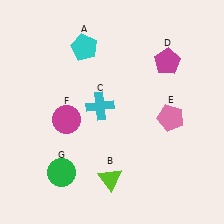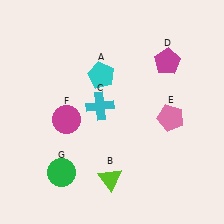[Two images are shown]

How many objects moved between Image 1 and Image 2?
1 object moved between the two images.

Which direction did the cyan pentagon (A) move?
The cyan pentagon (A) moved down.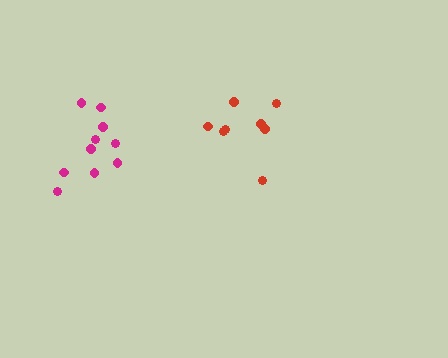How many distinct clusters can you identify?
There are 2 distinct clusters.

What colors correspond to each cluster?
The clusters are colored: magenta, red.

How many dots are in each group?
Group 1: 10 dots, Group 2: 8 dots (18 total).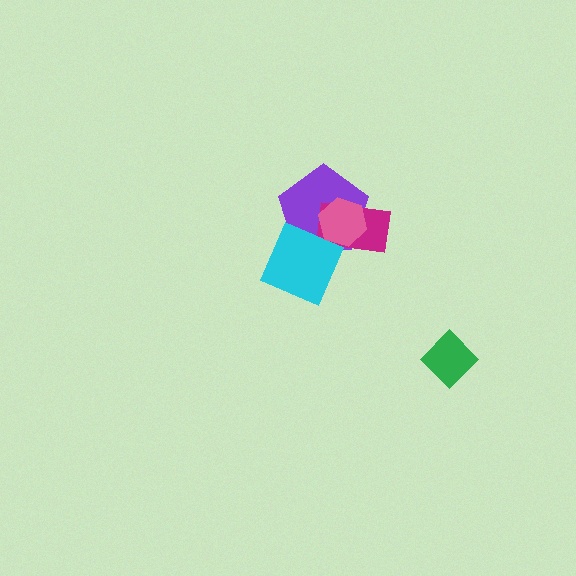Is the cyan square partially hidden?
No, no other shape covers it.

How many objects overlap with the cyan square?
1 object overlaps with the cyan square.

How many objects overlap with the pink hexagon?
2 objects overlap with the pink hexagon.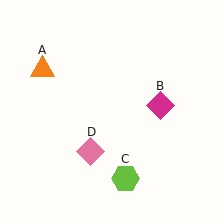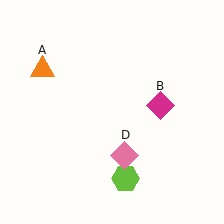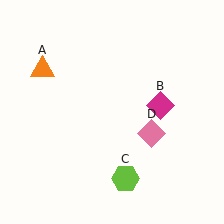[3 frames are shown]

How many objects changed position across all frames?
1 object changed position: pink diamond (object D).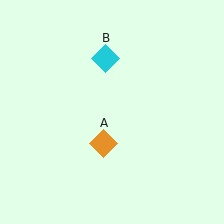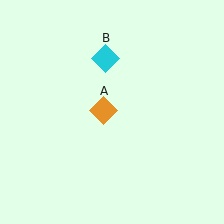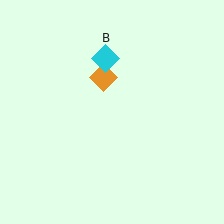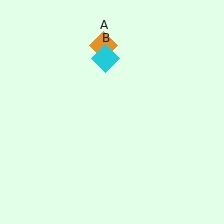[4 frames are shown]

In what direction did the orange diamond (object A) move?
The orange diamond (object A) moved up.